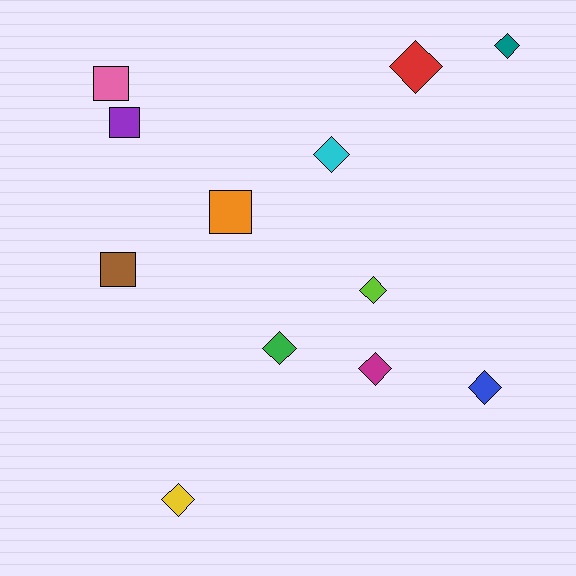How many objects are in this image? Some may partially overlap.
There are 12 objects.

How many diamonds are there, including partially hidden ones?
There are 8 diamonds.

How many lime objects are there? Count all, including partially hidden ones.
There is 1 lime object.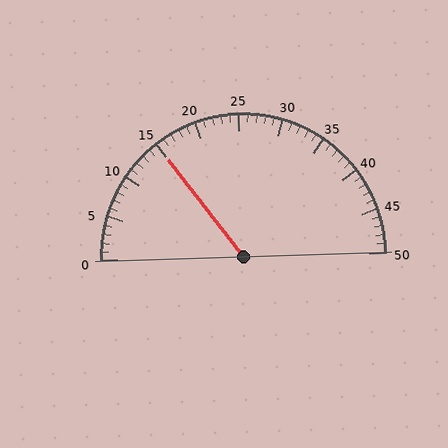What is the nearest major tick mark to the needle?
The nearest major tick mark is 15.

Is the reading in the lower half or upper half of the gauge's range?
The reading is in the lower half of the range (0 to 50).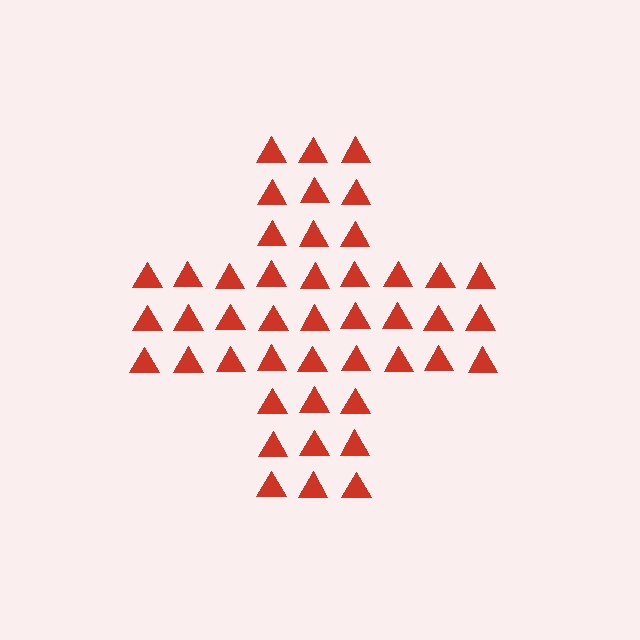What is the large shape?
The large shape is a cross.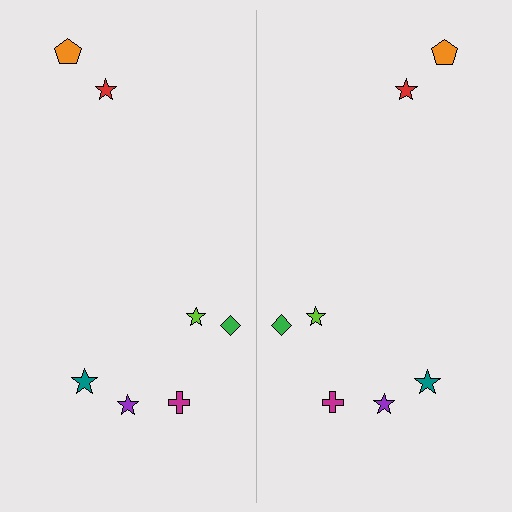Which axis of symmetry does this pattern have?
The pattern has a vertical axis of symmetry running through the center of the image.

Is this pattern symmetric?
Yes, this pattern has bilateral (reflection) symmetry.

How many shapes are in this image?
There are 14 shapes in this image.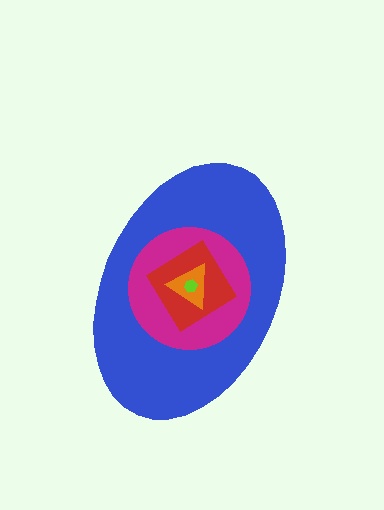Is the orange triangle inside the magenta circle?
Yes.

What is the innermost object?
The lime hexagon.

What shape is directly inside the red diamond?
The orange triangle.